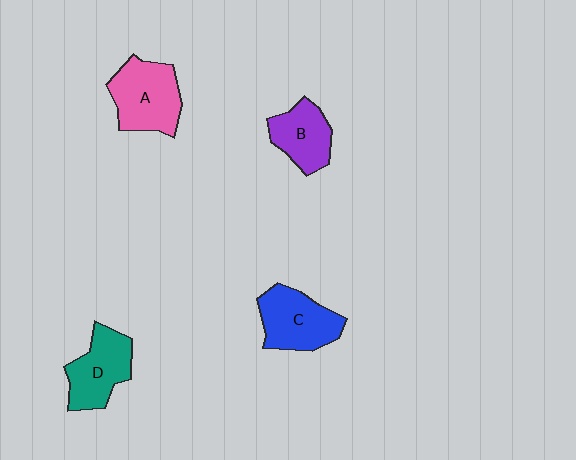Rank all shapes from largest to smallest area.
From largest to smallest: A (pink), C (blue), D (teal), B (purple).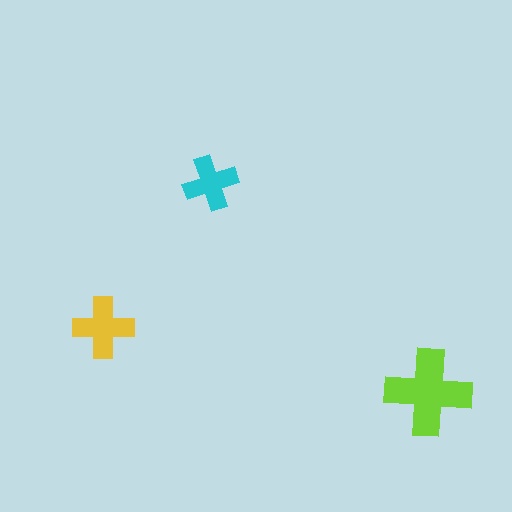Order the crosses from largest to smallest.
the lime one, the yellow one, the cyan one.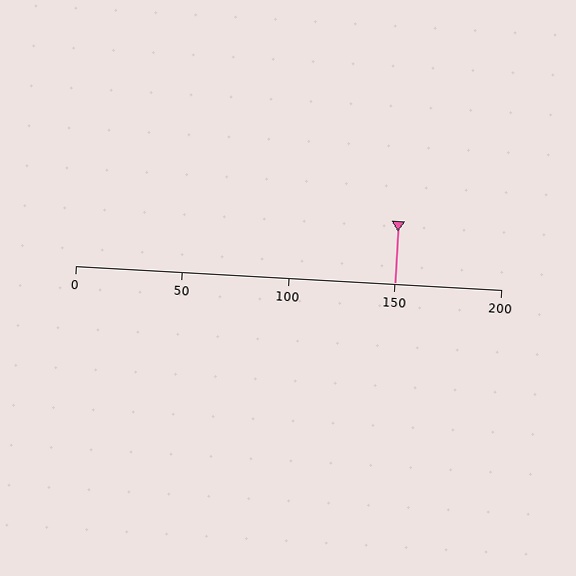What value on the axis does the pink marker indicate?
The marker indicates approximately 150.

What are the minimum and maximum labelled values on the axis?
The axis runs from 0 to 200.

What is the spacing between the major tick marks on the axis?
The major ticks are spaced 50 apart.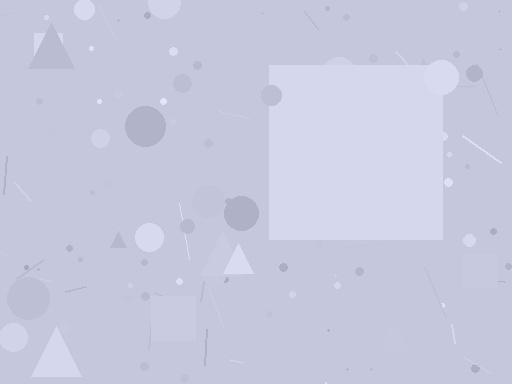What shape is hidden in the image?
A square is hidden in the image.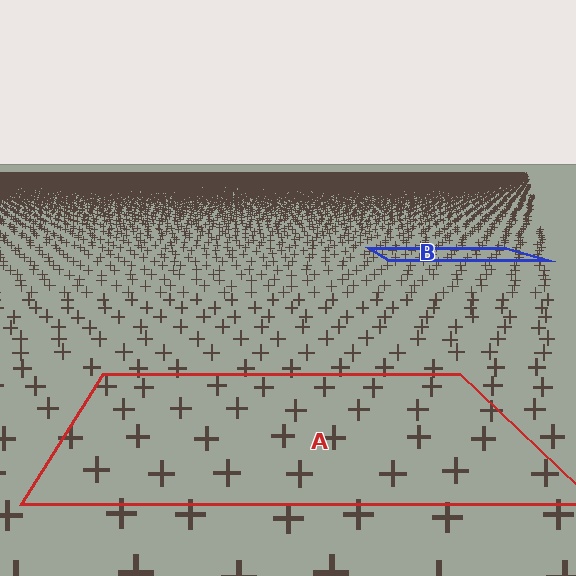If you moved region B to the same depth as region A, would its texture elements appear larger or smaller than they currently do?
They would appear larger. At a closer depth, the same texture elements are projected at a bigger on-screen size.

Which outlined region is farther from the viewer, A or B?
Region B is farther from the viewer — the texture elements inside it appear smaller and more densely packed.